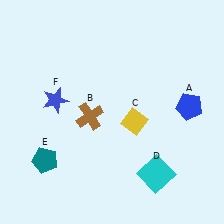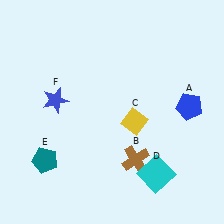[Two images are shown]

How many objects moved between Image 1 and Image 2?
1 object moved between the two images.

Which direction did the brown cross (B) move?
The brown cross (B) moved right.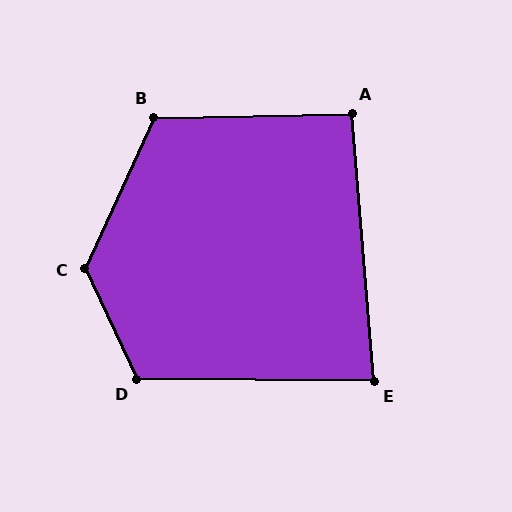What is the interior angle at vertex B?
Approximately 116 degrees (obtuse).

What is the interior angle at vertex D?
Approximately 115 degrees (obtuse).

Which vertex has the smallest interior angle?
E, at approximately 85 degrees.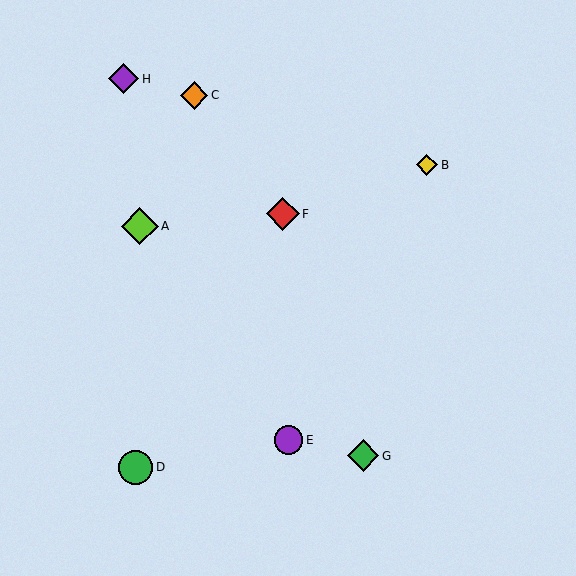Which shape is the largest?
The lime diamond (labeled A) is the largest.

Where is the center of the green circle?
The center of the green circle is at (136, 467).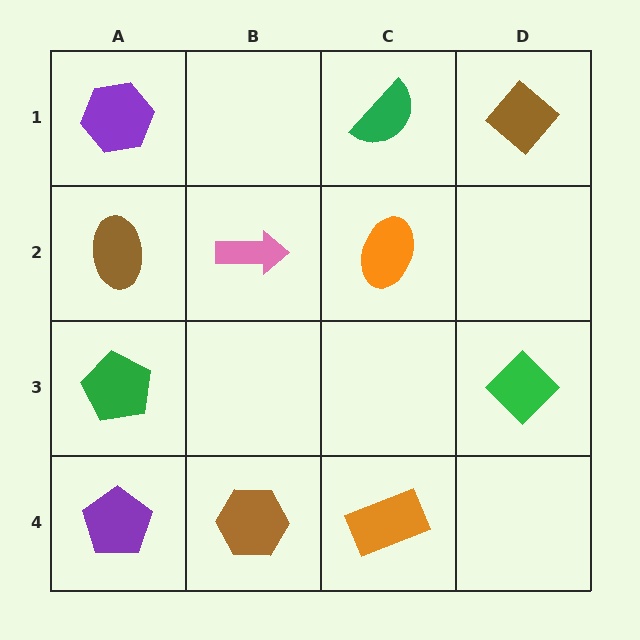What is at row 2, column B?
A pink arrow.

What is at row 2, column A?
A brown ellipse.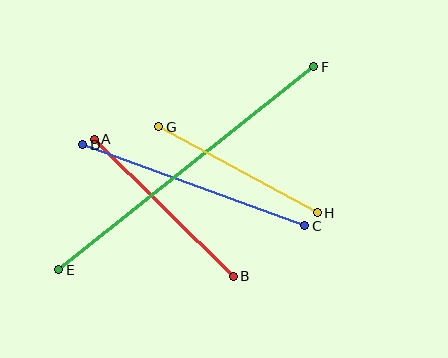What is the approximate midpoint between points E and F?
The midpoint is at approximately (186, 168) pixels.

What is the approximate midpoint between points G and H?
The midpoint is at approximately (238, 170) pixels.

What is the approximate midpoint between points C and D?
The midpoint is at approximately (194, 185) pixels.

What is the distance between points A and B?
The distance is approximately 195 pixels.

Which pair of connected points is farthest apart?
Points E and F are farthest apart.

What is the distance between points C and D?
The distance is approximately 236 pixels.